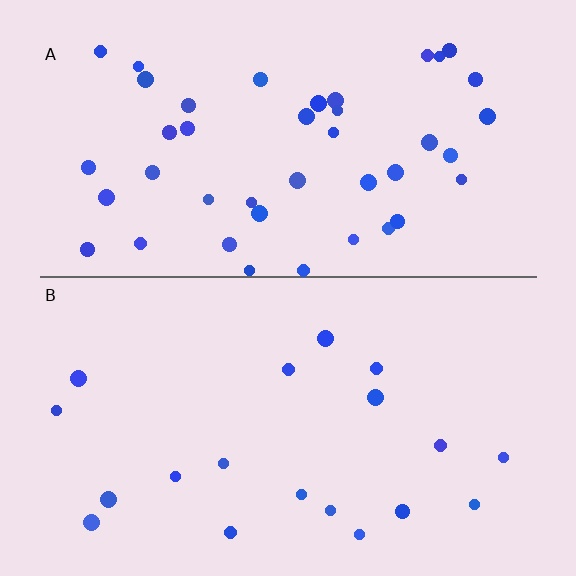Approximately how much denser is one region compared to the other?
Approximately 2.3× — region A over region B.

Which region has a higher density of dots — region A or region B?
A (the top).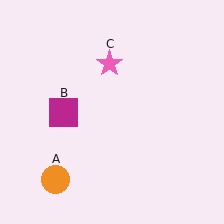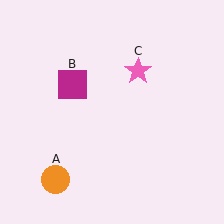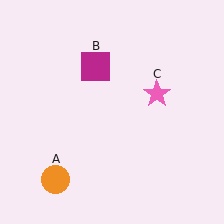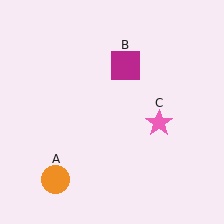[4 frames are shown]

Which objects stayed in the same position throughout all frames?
Orange circle (object A) remained stationary.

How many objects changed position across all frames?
2 objects changed position: magenta square (object B), pink star (object C).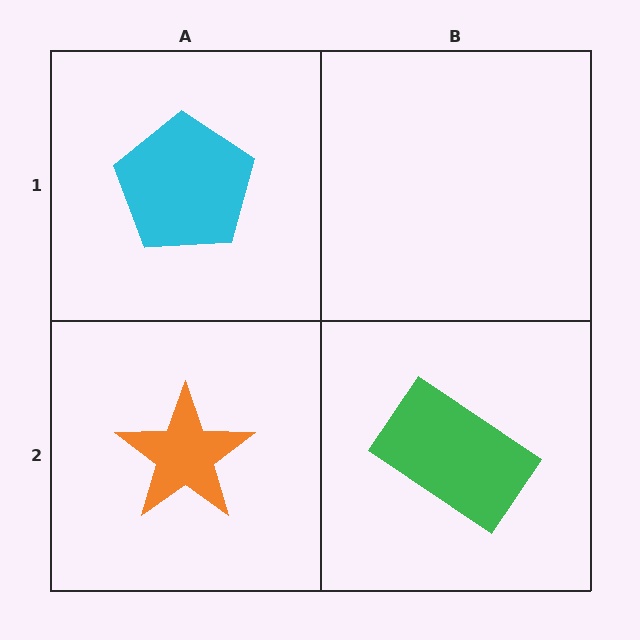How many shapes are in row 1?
1 shape.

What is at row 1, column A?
A cyan pentagon.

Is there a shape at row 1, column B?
No, that cell is empty.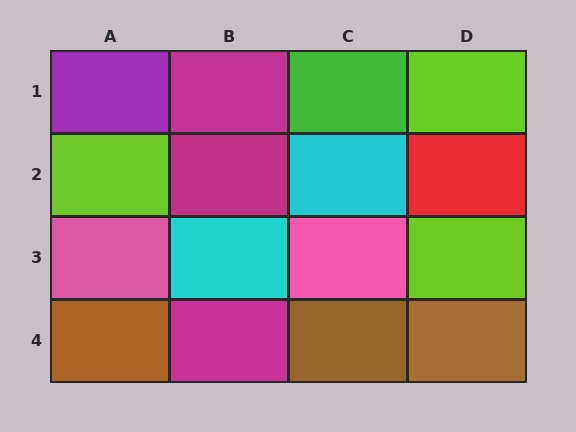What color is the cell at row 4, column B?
Magenta.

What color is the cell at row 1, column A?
Purple.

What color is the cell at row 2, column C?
Cyan.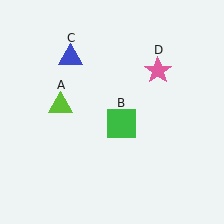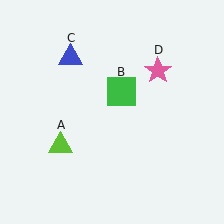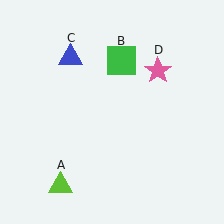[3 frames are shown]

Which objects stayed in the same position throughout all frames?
Blue triangle (object C) and pink star (object D) remained stationary.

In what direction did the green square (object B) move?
The green square (object B) moved up.